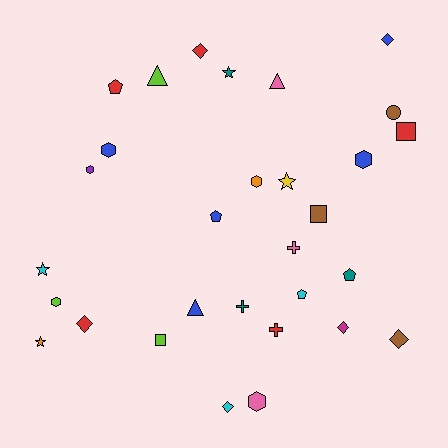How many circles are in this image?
There is 1 circle.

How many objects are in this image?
There are 30 objects.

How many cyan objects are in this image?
There are 3 cyan objects.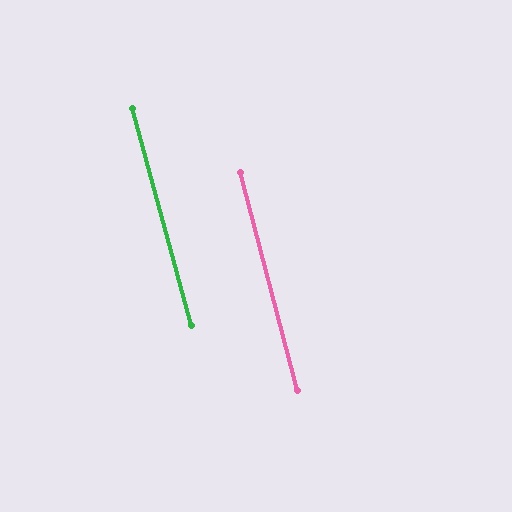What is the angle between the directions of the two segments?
Approximately 0 degrees.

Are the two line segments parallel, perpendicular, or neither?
Parallel — their directions differ by only 0.4°.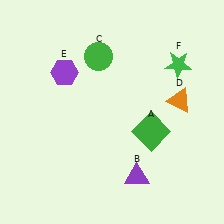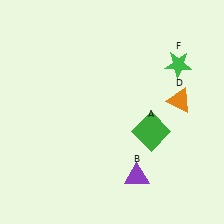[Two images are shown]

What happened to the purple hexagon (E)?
The purple hexagon (E) was removed in Image 2. It was in the top-left area of Image 1.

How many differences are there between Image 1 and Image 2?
There are 2 differences between the two images.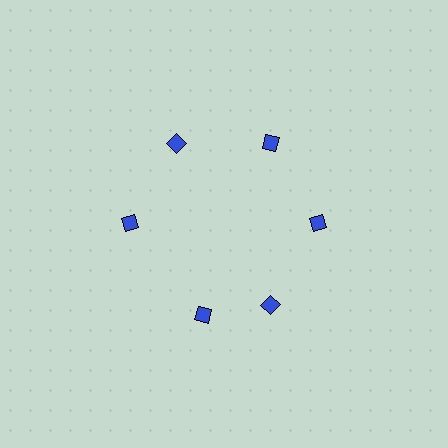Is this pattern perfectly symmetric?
No. The 6 blue diamonds are arranged in a ring, but one element near the 7 o'clock position is rotated out of alignment along the ring, breaking the 6-fold rotational symmetry.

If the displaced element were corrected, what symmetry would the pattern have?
It would have 6-fold rotational symmetry — the pattern would map onto itself every 60 degrees.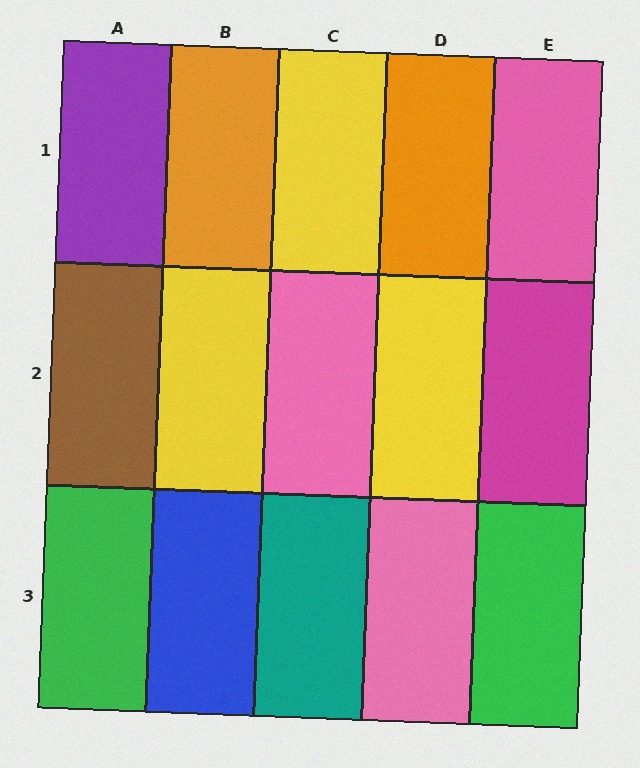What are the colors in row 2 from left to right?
Brown, yellow, pink, yellow, magenta.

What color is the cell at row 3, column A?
Green.